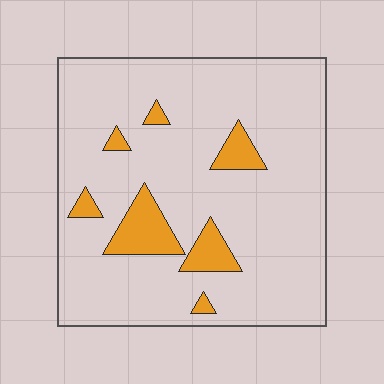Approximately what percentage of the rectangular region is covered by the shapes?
Approximately 10%.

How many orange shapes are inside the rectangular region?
7.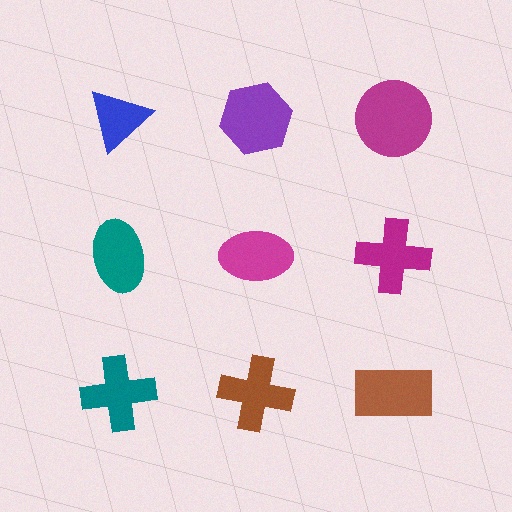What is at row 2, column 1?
A teal ellipse.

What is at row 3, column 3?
A brown rectangle.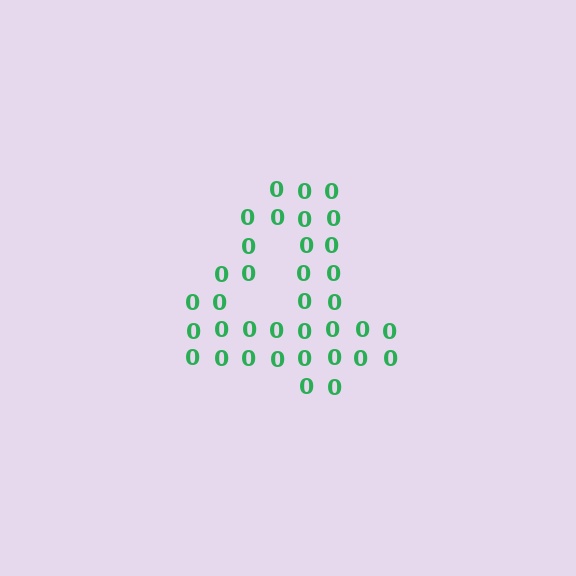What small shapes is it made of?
It is made of small digit 0's.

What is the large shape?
The large shape is the digit 4.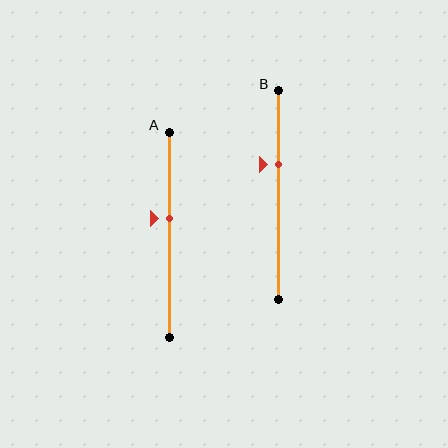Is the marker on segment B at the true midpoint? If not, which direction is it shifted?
No, the marker on segment B is shifted upward by about 15% of the segment length.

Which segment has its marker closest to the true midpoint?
Segment A has its marker closest to the true midpoint.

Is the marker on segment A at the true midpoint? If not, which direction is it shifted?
No, the marker on segment A is shifted upward by about 8% of the segment length.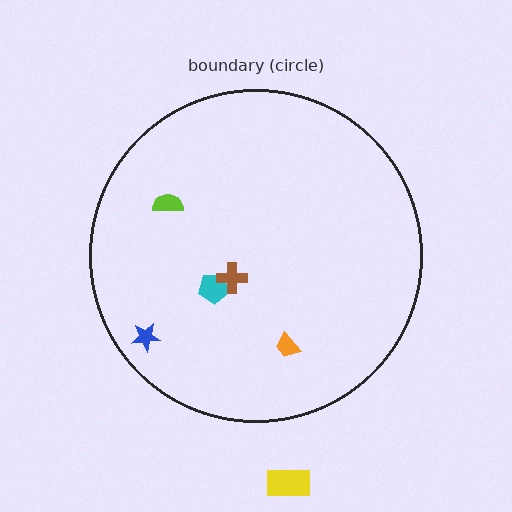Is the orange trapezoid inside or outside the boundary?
Inside.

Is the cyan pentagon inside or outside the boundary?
Inside.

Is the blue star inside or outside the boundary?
Inside.